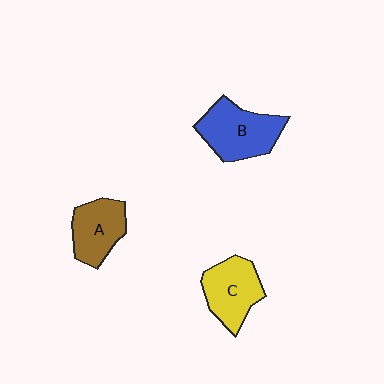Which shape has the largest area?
Shape B (blue).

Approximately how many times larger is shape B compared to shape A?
Approximately 1.3 times.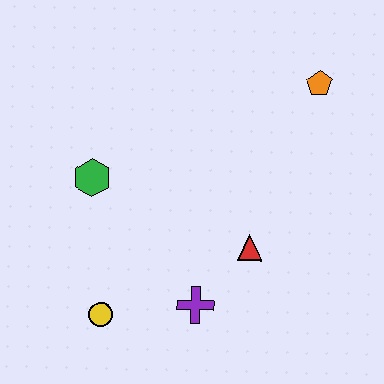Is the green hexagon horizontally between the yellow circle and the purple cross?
No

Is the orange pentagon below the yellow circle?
No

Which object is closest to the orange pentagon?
The red triangle is closest to the orange pentagon.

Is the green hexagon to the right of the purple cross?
No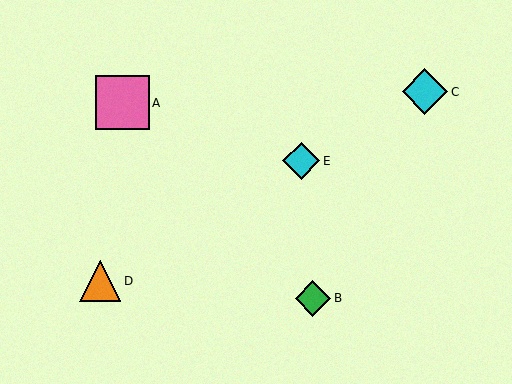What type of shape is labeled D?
Shape D is an orange triangle.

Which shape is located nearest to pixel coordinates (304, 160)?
The cyan diamond (labeled E) at (301, 161) is nearest to that location.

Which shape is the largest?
The pink square (labeled A) is the largest.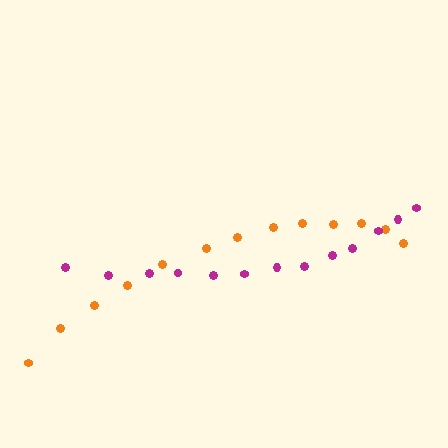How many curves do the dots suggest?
There are 2 distinct paths.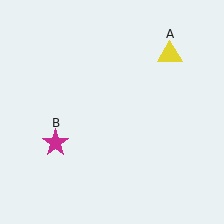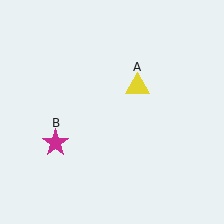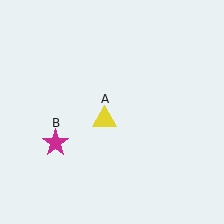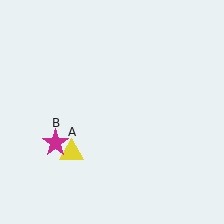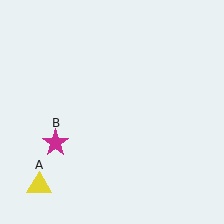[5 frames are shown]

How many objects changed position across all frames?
1 object changed position: yellow triangle (object A).